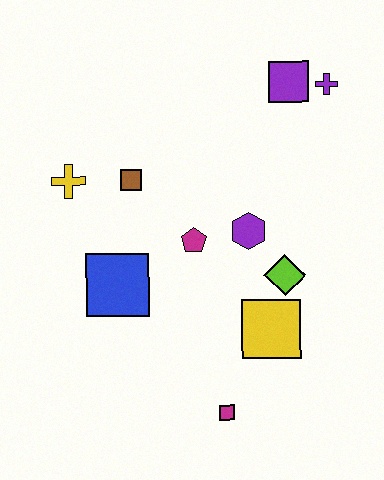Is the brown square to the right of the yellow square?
No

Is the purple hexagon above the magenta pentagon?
Yes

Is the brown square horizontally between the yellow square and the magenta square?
No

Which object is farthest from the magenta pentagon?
The purple cross is farthest from the magenta pentagon.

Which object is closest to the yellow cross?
The brown square is closest to the yellow cross.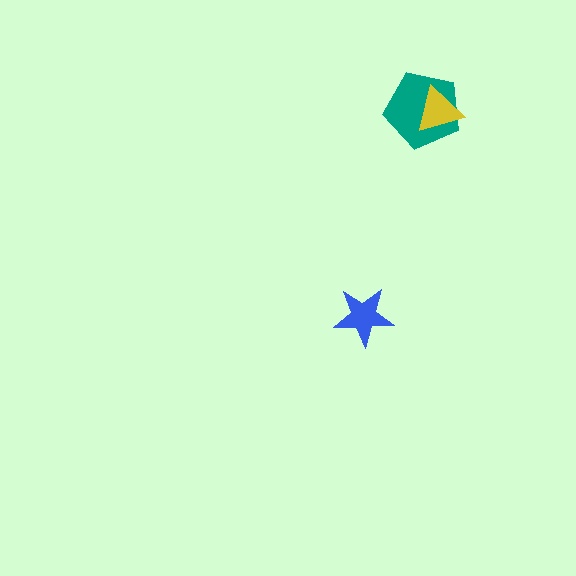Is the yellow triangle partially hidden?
No, no other shape covers it.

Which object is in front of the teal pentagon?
The yellow triangle is in front of the teal pentagon.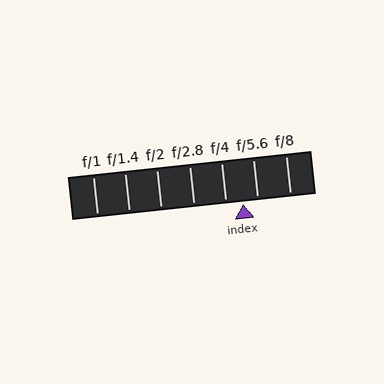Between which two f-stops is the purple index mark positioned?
The index mark is between f/4 and f/5.6.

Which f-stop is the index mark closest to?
The index mark is closest to f/5.6.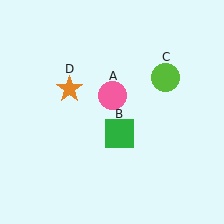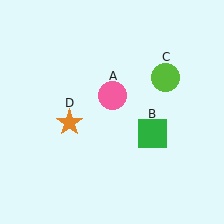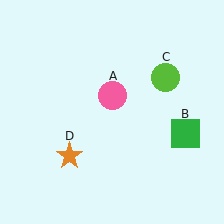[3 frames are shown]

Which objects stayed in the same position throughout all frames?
Pink circle (object A) and lime circle (object C) remained stationary.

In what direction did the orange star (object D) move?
The orange star (object D) moved down.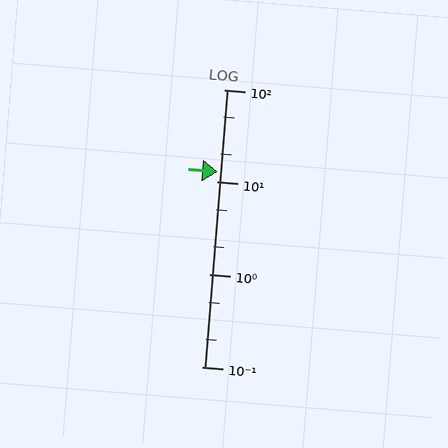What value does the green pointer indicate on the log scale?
The pointer indicates approximately 13.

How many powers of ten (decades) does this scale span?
The scale spans 3 decades, from 0.1 to 100.